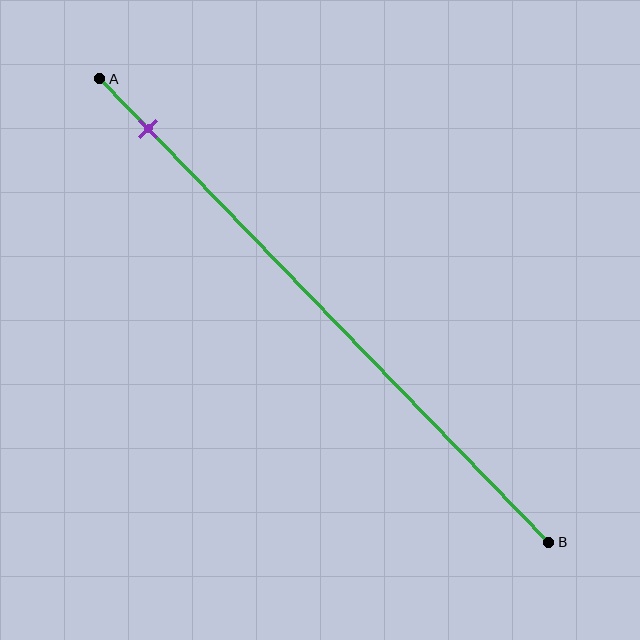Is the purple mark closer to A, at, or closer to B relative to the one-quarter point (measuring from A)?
The purple mark is closer to point A than the one-quarter point of segment AB.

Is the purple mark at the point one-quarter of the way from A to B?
No, the mark is at about 10% from A, not at the 25% one-quarter point.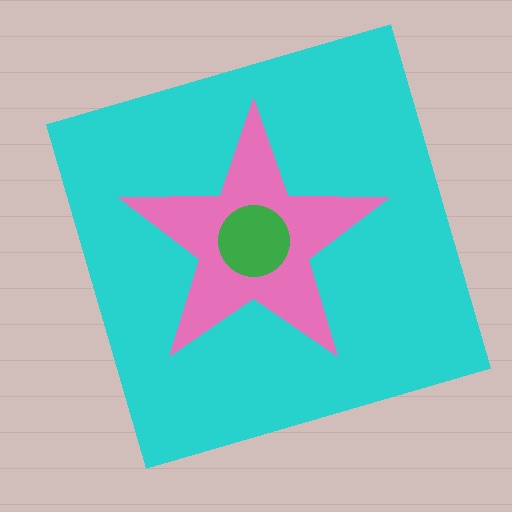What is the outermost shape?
The cyan square.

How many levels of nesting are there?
3.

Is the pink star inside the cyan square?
Yes.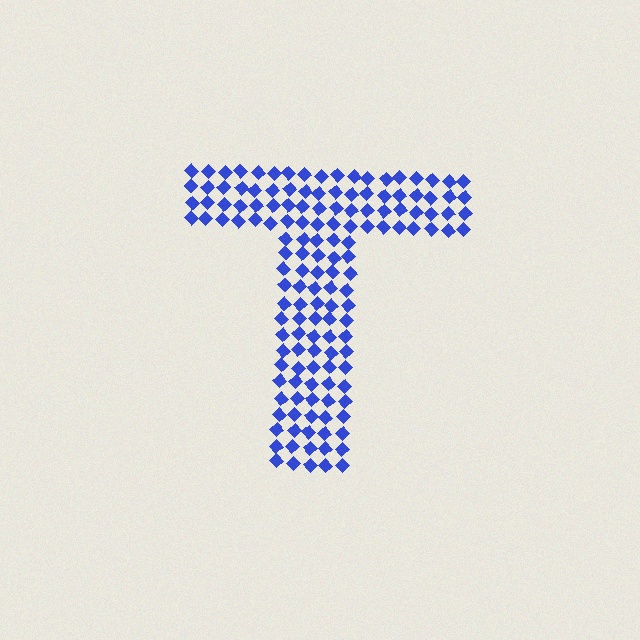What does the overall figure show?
The overall figure shows the letter T.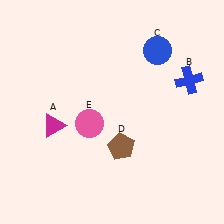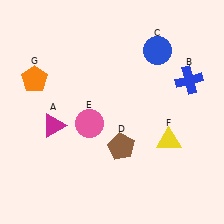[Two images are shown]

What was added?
A yellow triangle (F), an orange pentagon (G) were added in Image 2.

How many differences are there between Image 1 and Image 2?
There are 2 differences between the two images.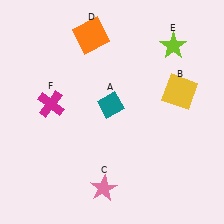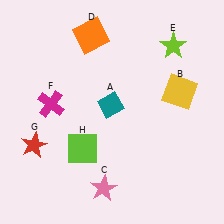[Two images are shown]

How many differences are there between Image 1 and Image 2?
There are 2 differences between the two images.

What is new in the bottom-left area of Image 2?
A red star (G) was added in the bottom-left area of Image 2.